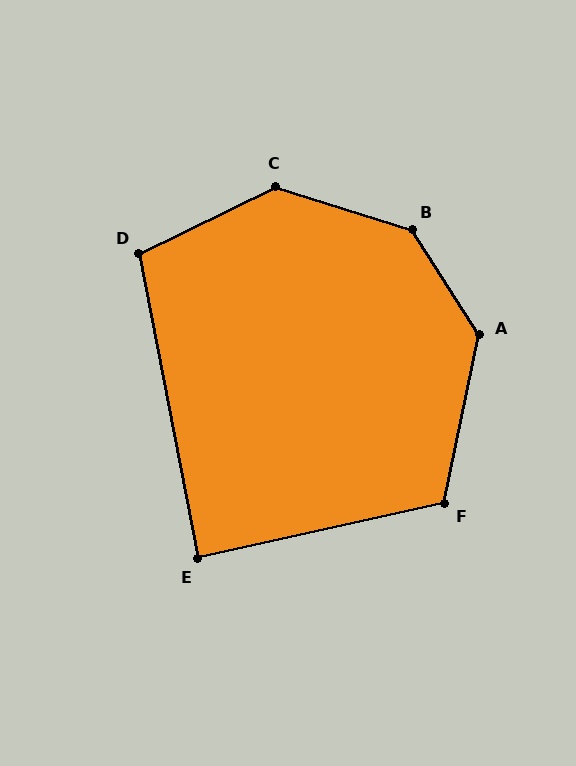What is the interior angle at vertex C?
Approximately 136 degrees (obtuse).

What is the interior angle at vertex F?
Approximately 114 degrees (obtuse).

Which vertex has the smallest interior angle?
E, at approximately 88 degrees.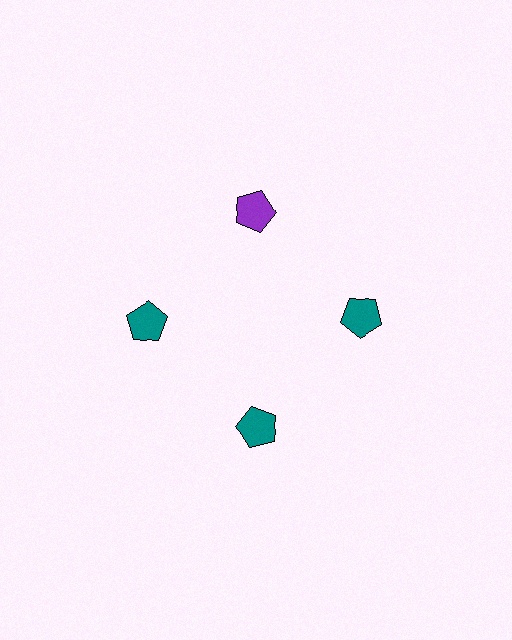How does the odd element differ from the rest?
It has a different color: purple instead of teal.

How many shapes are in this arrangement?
There are 4 shapes arranged in a ring pattern.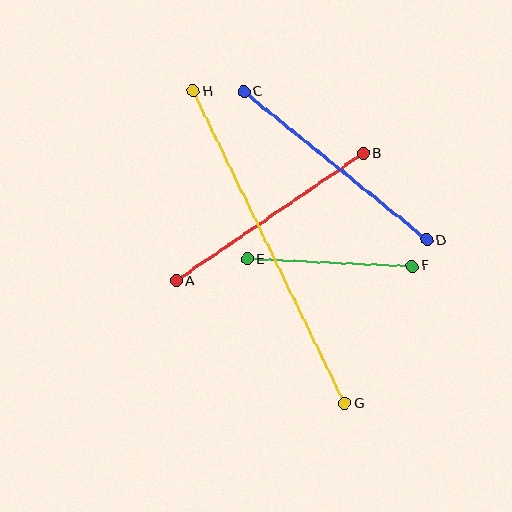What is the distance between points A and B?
The distance is approximately 227 pixels.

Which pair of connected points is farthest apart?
Points G and H are farthest apart.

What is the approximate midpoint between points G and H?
The midpoint is at approximately (269, 247) pixels.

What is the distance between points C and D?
The distance is approximately 236 pixels.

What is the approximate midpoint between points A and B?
The midpoint is at approximately (270, 217) pixels.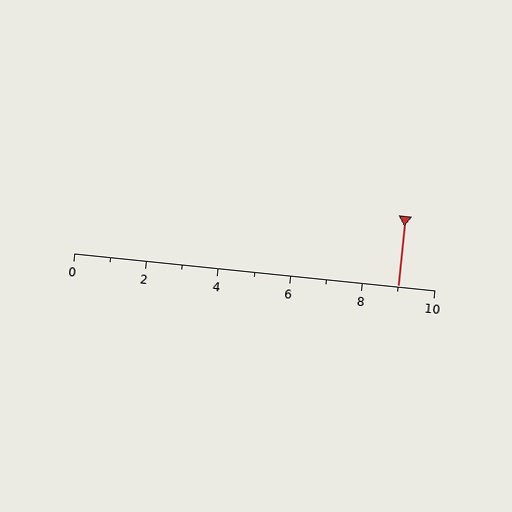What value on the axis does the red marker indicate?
The marker indicates approximately 9.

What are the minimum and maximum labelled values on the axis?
The axis runs from 0 to 10.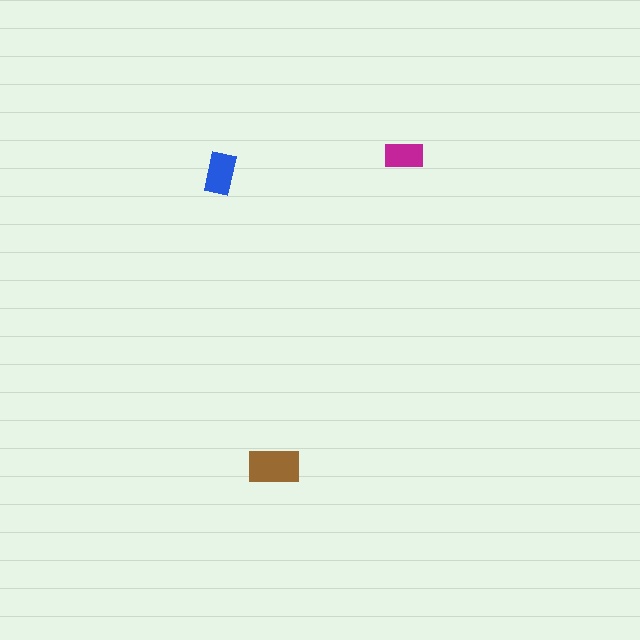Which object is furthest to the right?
The magenta rectangle is rightmost.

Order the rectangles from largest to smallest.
the brown one, the blue one, the magenta one.